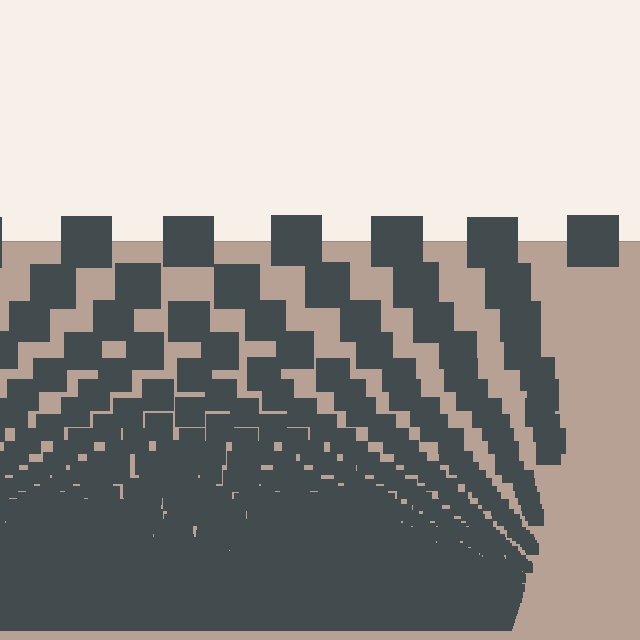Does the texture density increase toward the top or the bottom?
Density increases toward the bottom.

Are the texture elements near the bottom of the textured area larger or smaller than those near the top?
Smaller. The gradient is inverted — elements near the bottom are smaller and denser.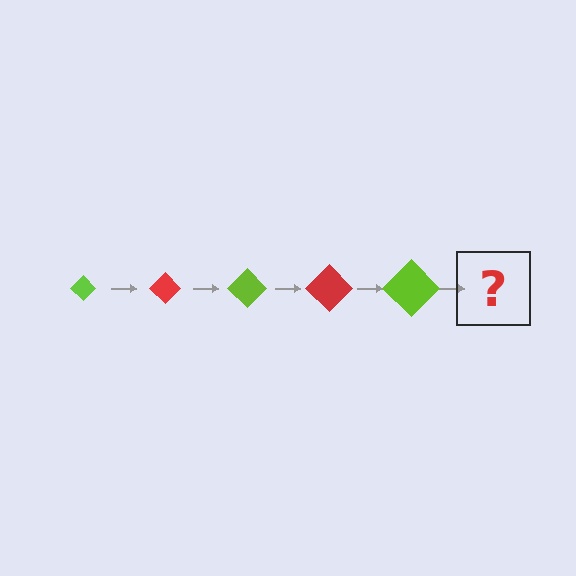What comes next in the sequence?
The next element should be a red diamond, larger than the previous one.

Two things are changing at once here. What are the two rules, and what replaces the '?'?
The two rules are that the diamond grows larger each step and the color cycles through lime and red. The '?' should be a red diamond, larger than the previous one.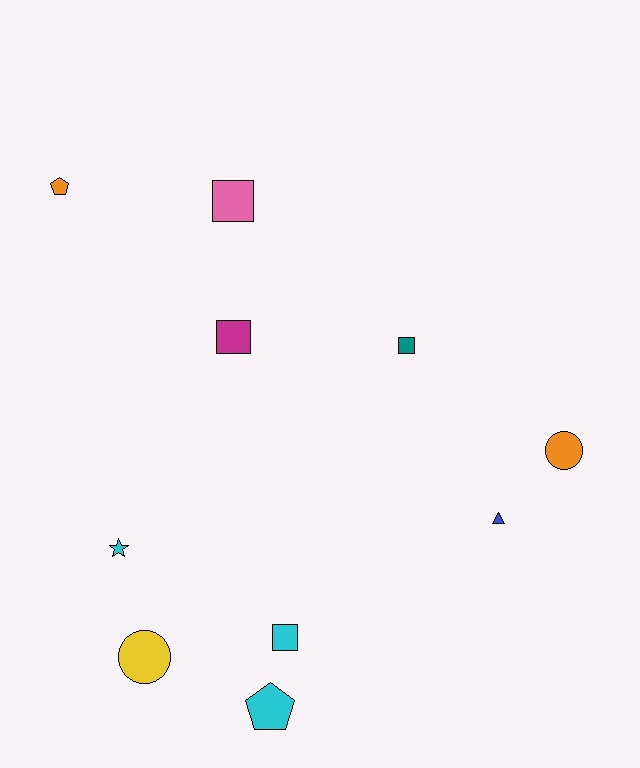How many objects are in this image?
There are 10 objects.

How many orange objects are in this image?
There are 2 orange objects.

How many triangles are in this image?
There is 1 triangle.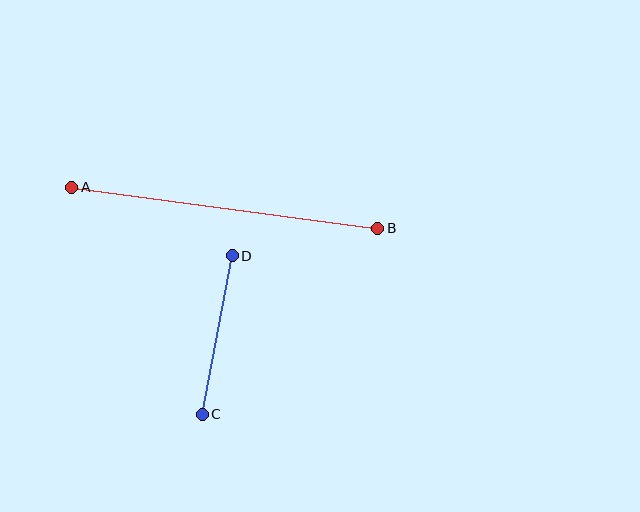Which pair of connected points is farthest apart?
Points A and B are farthest apart.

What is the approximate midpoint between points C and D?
The midpoint is at approximately (217, 335) pixels.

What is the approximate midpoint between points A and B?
The midpoint is at approximately (225, 208) pixels.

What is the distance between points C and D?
The distance is approximately 161 pixels.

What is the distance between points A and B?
The distance is approximately 309 pixels.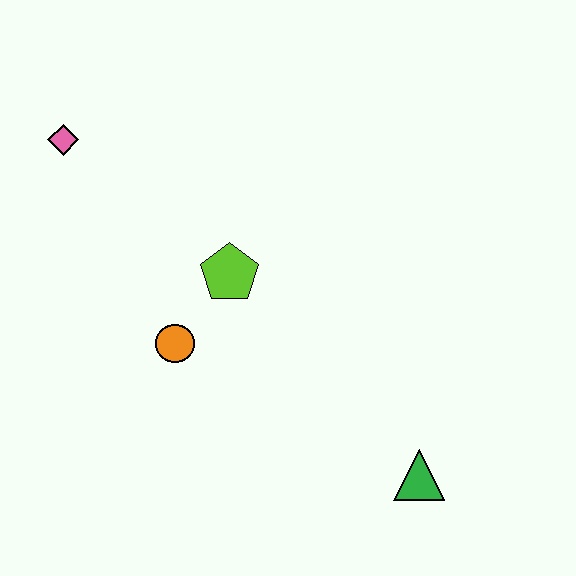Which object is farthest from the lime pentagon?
The green triangle is farthest from the lime pentagon.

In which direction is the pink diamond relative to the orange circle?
The pink diamond is above the orange circle.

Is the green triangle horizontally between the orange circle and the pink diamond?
No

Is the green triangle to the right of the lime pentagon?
Yes